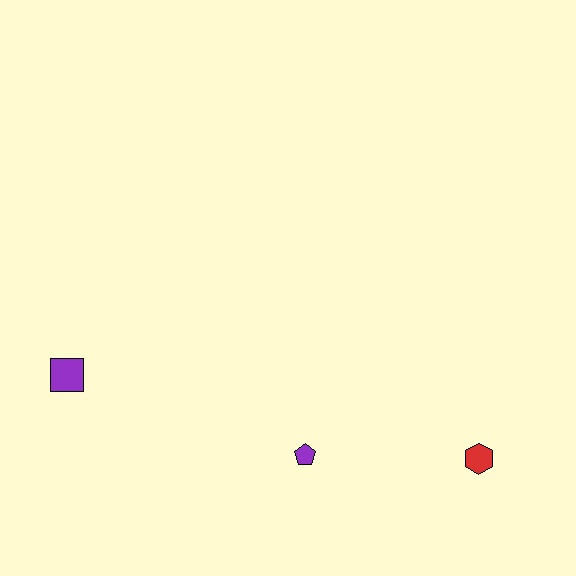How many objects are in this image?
There are 3 objects.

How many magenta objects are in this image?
There are no magenta objects.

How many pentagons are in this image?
There is 1 pentagon.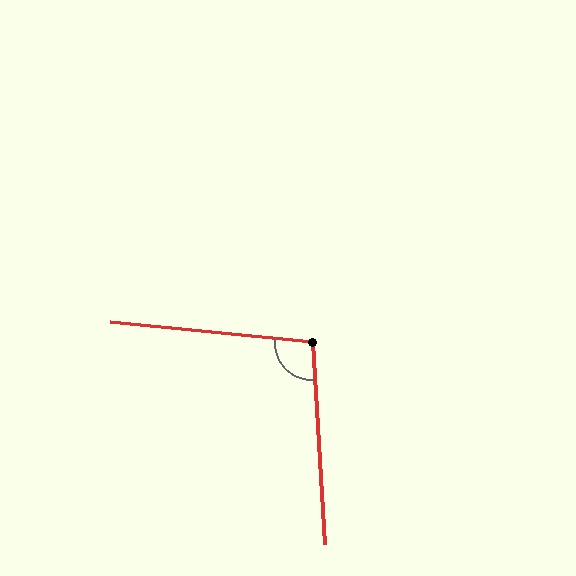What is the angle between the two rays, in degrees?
Approximately 99 degrees.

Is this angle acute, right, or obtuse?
It is obtuse.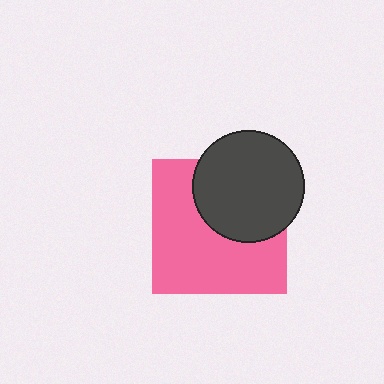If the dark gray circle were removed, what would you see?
You would see the complete pink square.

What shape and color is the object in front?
The object in front is a dark gray circle.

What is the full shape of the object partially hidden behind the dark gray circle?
The partially hidden object is a pink square.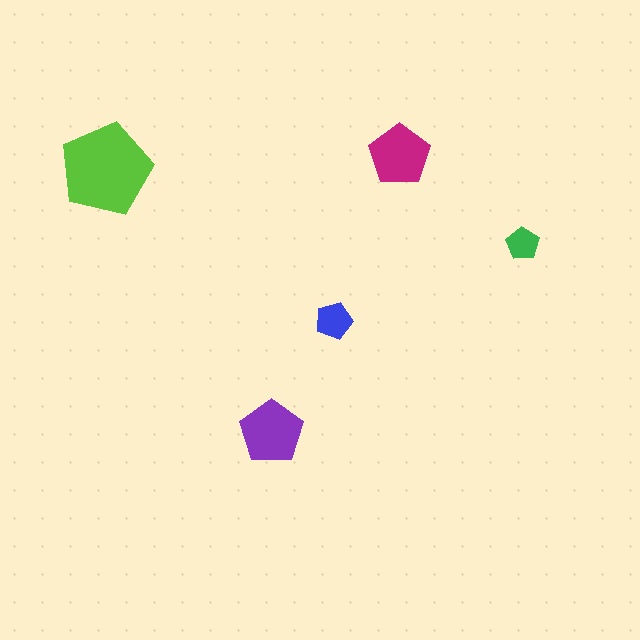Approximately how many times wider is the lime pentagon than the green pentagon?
About 2.5 times wider.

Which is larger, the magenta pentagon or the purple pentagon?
The purple one.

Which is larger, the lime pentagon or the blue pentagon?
The lime one.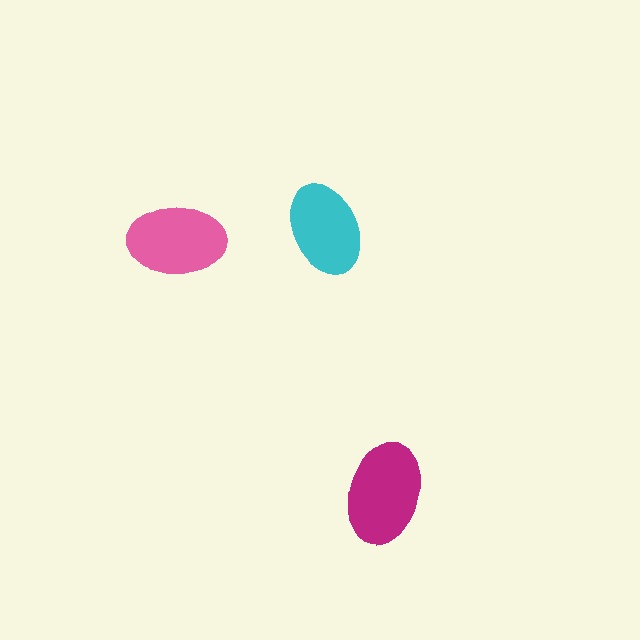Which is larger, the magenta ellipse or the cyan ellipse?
The magenta one.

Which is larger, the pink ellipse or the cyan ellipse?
The pink one.